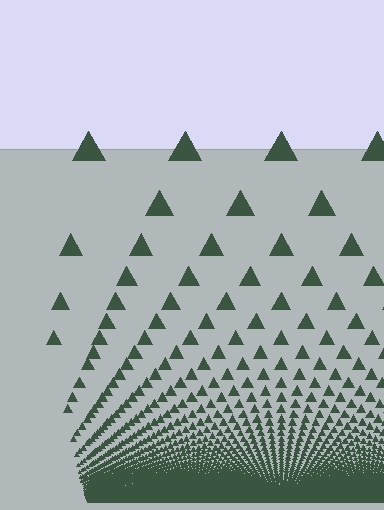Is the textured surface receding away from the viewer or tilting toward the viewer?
The surface appears to tilt toward the viewer. Texture elements get larger and sparser toward the top.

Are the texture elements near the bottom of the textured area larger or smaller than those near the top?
Smaller. The gradient is inverted — elements near the bottom are smaller and denser.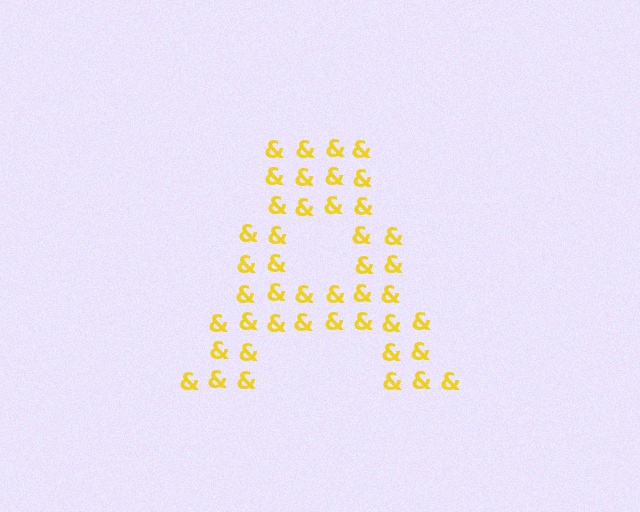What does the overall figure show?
The overall figure shows the letter A.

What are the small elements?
The small elements are ampersands.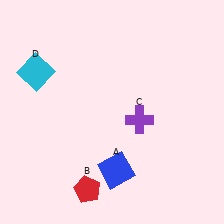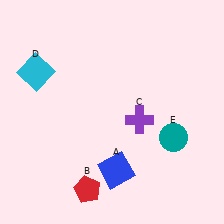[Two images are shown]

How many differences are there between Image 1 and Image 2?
There is 1 difference between the two images.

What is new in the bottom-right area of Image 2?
A teal circle (E) was added in the bottom-right area of Image 2.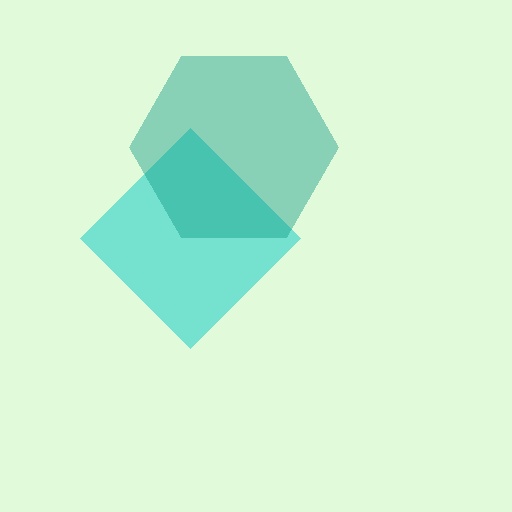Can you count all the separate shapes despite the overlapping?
Yes, there are 2 separate shapes.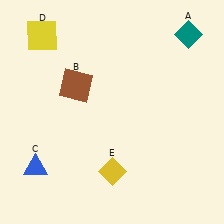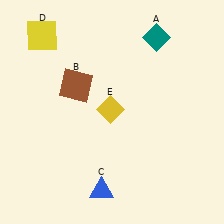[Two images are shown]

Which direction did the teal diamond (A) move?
The teal diamond (A) moved left.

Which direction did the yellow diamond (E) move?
The yellow diamond (E) moved up.